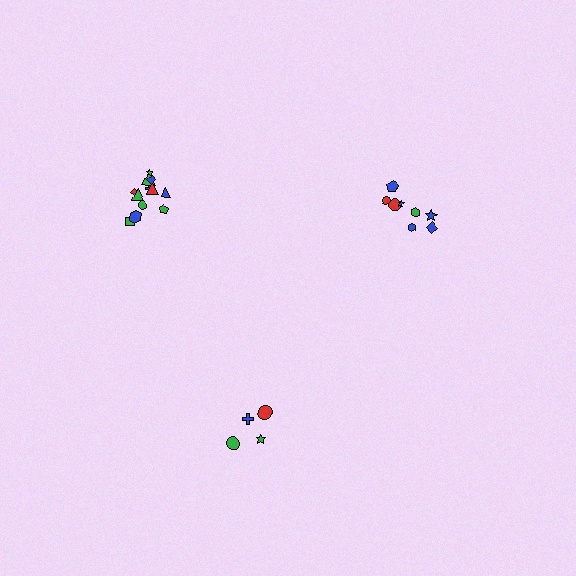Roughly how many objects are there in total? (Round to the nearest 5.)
Roughly 25 objects in total.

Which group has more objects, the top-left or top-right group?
The top-left group.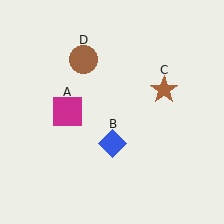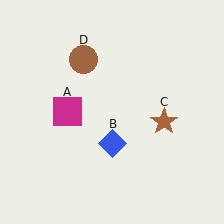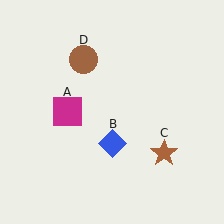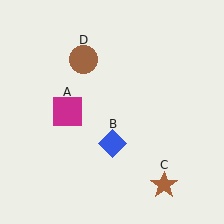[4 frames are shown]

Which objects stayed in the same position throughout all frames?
Magenta square (object A) and blue diamond (object B) and brown circle (object D) remained stationary.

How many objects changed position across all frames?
1 object changed position: brown star (object C).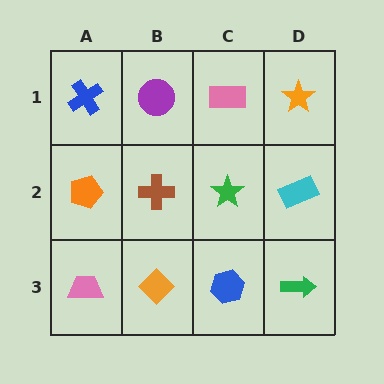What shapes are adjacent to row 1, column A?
An orange pentagon (row 2, column A), a purple circle (row 1, column B).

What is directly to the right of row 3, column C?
A green arrow.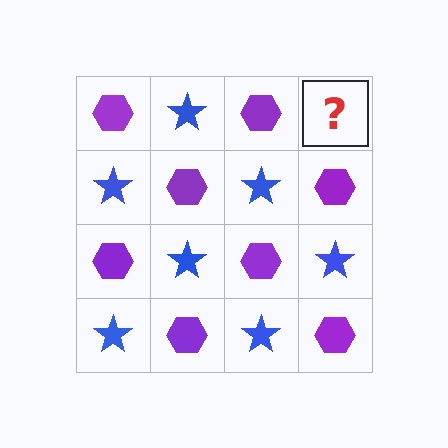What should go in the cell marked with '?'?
The missing cell should contain a blue star.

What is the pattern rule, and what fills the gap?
The rule is that it alternates purple hexagon and blue star in a checkerboard pattern. The gap should be filled with a blue star.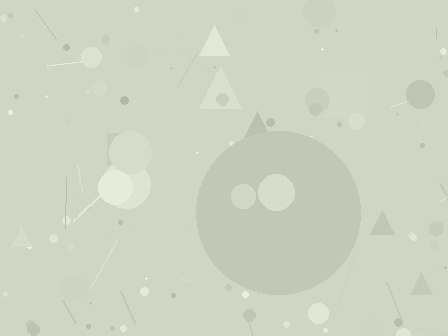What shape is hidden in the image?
A circle is hidden in the image.